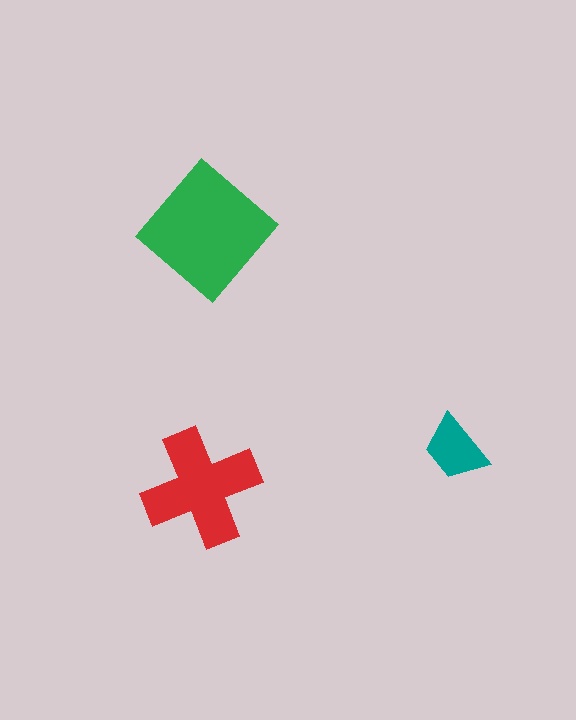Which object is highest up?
The green diamond is topmost.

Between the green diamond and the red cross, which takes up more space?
The green diamond.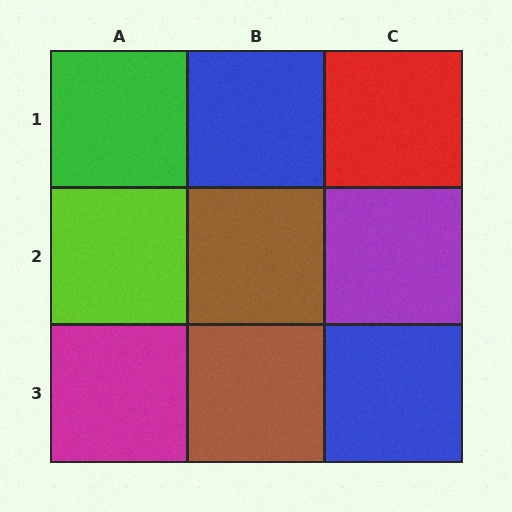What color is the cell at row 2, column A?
Lime.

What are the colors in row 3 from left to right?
Magenta, brown, blue.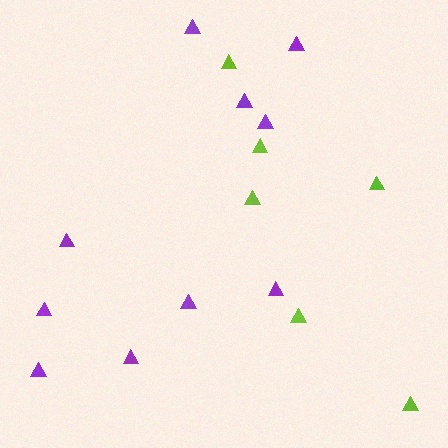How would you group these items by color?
There are 2 groups: one group of purple triangles (10) and one group of lime triangles (6).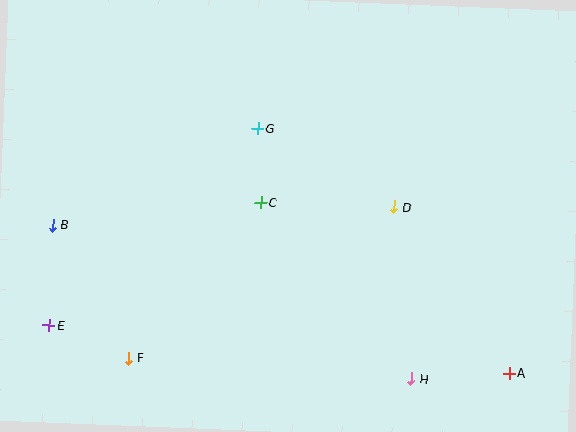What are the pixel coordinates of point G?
Point G is at (258, 128).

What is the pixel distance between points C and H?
The distance between C and H is 232 pixels.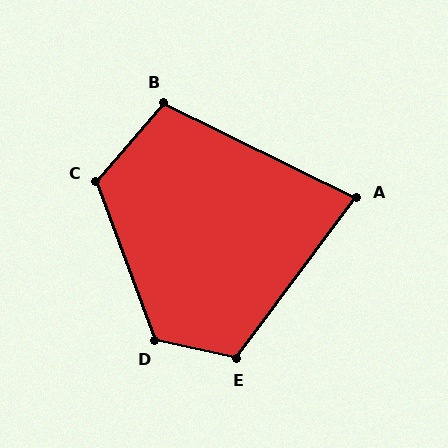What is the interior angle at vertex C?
Approximately 119 degrees (obtuse).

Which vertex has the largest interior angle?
D, at approximately 123 degrees.